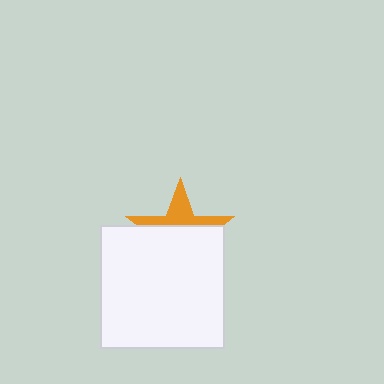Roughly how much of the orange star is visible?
A small part of it is visible (roughly 38%).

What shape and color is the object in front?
The object in front is a white square.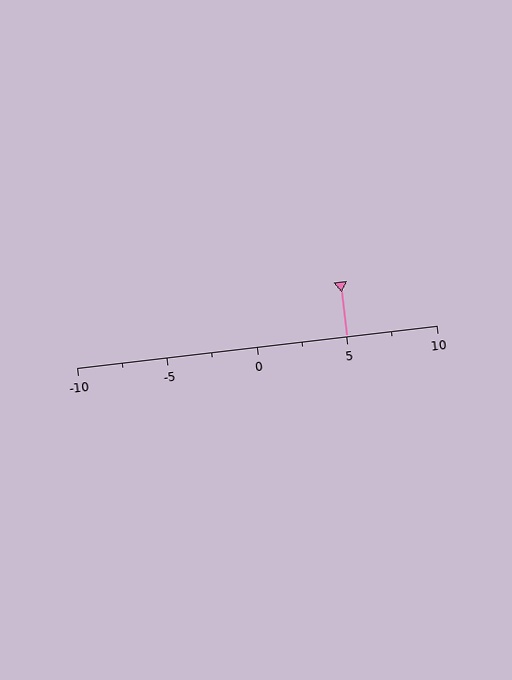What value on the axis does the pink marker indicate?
The marker indicates approximately 5.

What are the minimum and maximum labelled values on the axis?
The axis runs from -10 to 10.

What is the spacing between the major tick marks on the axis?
The major ticks are spaced 5 apart.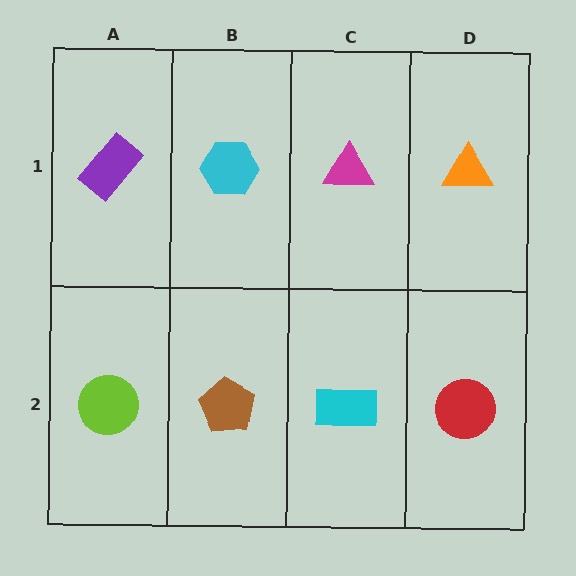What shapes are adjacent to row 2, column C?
A magenta triangle (row 1, column C), a brown pentagon (row 2, column B), a red circle (row 2, column D).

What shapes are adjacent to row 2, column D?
An orange triangle (row 1, column D), a cyan rectangle (row 2, column C).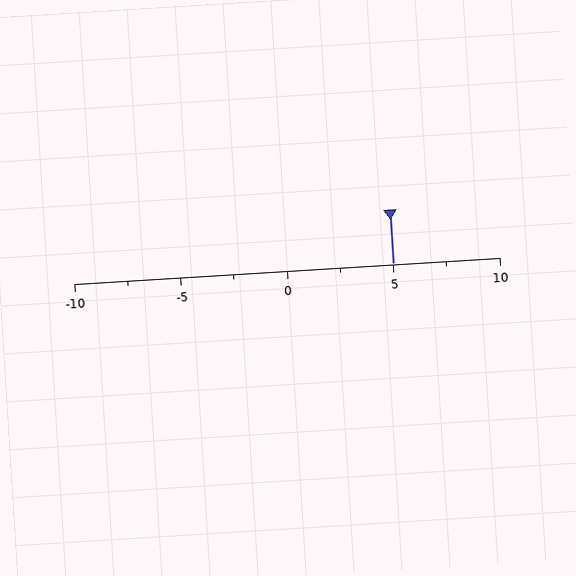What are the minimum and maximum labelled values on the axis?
The axis runs from -10 to 10.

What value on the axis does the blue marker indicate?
The marker indicates approximately 5.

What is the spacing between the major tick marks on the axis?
The major ticks are spaced 5 apart.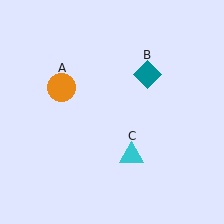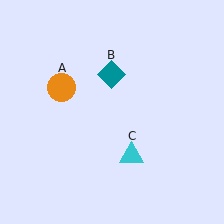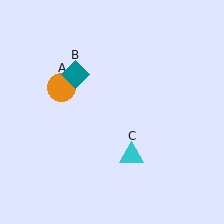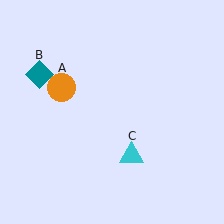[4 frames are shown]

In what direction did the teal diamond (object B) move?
The teal diamond (object B) moved left.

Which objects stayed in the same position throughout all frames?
Orange circle (object A) and cyan triangle (object C) remained stationary.